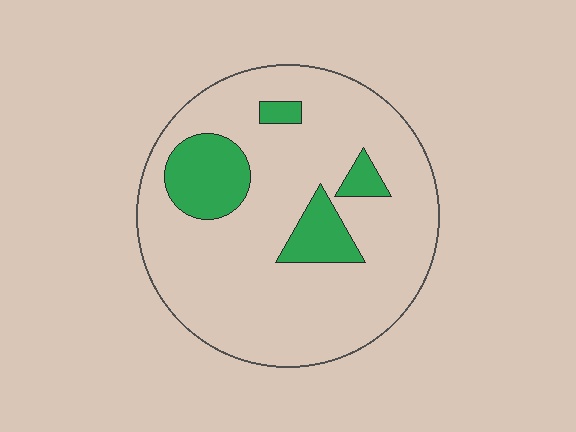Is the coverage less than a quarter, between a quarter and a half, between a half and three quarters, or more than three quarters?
Less than a quarter.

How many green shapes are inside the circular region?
4.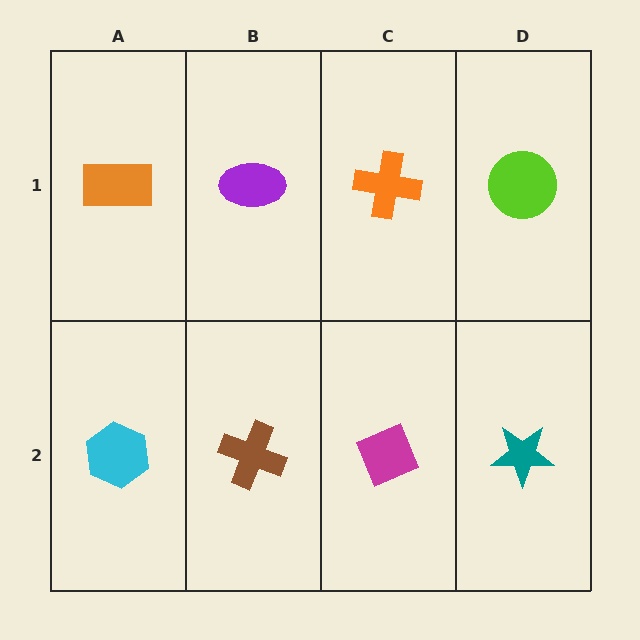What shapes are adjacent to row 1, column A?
A cyan hexagon (row 2, column A), a purple ellipse (row 1, column B).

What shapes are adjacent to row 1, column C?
A magenta diamond (row 2, column C), a purple ellipse (row 1, column B), a lime circle (row 1, column D).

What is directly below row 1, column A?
A cyan hexagon.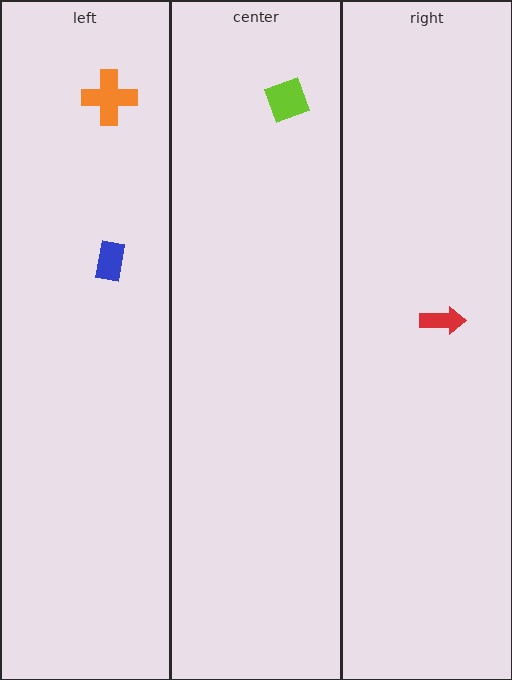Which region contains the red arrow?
The right region.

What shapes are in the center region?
The lime diamond.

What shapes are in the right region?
The red arrow.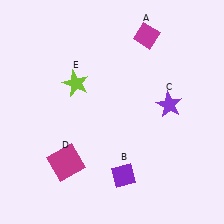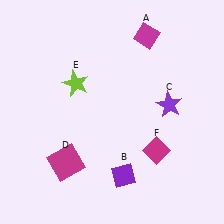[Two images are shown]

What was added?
A magenta diamond (F) was added in Image 2.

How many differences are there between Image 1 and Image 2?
There is 1 difference between the two images.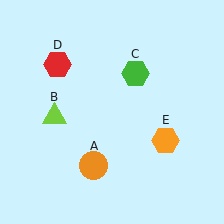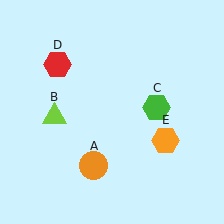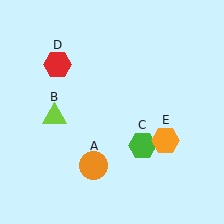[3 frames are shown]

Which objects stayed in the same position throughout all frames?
Orange circle (object A) and lime triangle (object B) and red hexagon (object D) and orange hexagon (object E) remained stationary.